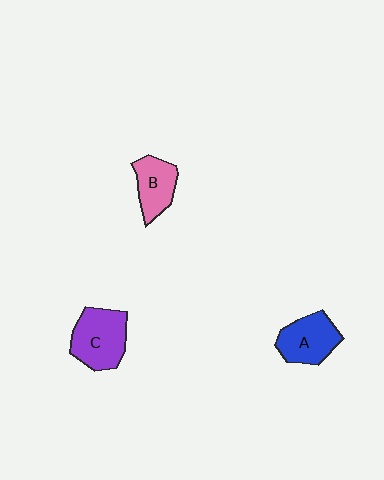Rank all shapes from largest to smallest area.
From largest to smallest: C (purple), A (blue), B (pink).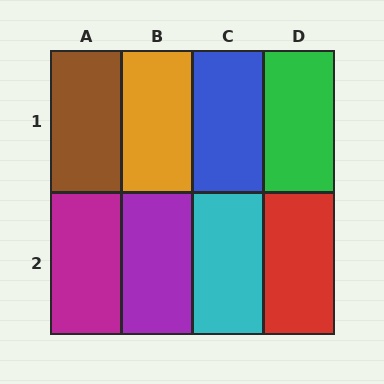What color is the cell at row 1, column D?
Green.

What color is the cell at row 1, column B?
Orange.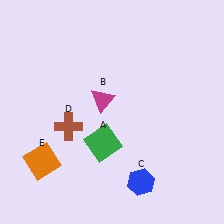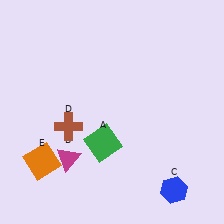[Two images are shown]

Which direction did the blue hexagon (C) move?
The blue hexagon (C) moved right.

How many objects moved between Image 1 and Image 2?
2 objects moved between the two images.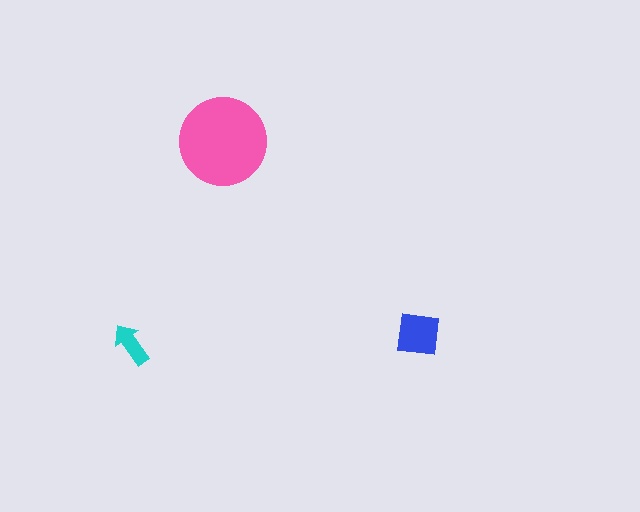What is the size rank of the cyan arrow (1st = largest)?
3rd.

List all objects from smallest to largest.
The cyan arrow, the blue square, the pink circle.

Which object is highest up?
The pink circle is topmost.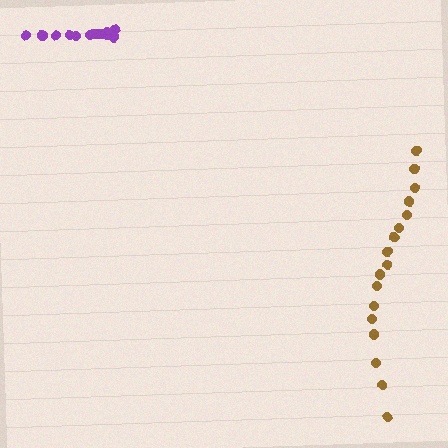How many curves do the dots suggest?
There are 2 distinct paths.